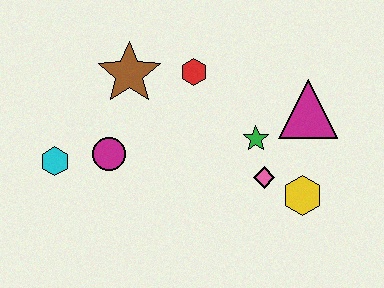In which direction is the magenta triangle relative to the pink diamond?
The magenta triangle is above the pink diamond.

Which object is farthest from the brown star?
The yellow hexagon is farthest from the brown star.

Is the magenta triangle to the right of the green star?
Yes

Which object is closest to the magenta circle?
The cyan hexagon is closest to the magenta circle.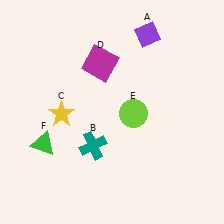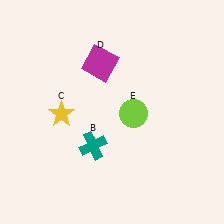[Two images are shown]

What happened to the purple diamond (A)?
The purple diamond (A) was removed in Image 2. It was in the top-right area of Image 1.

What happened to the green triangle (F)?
The green triangle (F) was removed in Image 2. It was in the bottom-left area of Image 1.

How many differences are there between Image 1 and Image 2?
There are 2 differences between the two images.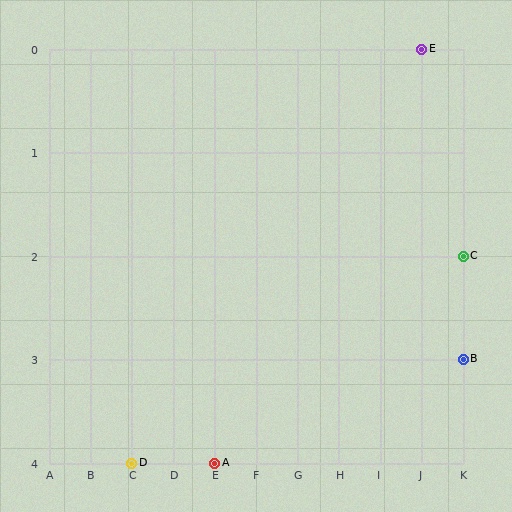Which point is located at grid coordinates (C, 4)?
Point D is at (C, 4).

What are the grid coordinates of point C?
Point C is at grid coordinates (K, 2).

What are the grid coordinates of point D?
Point D is at grid coordinates (C, 4).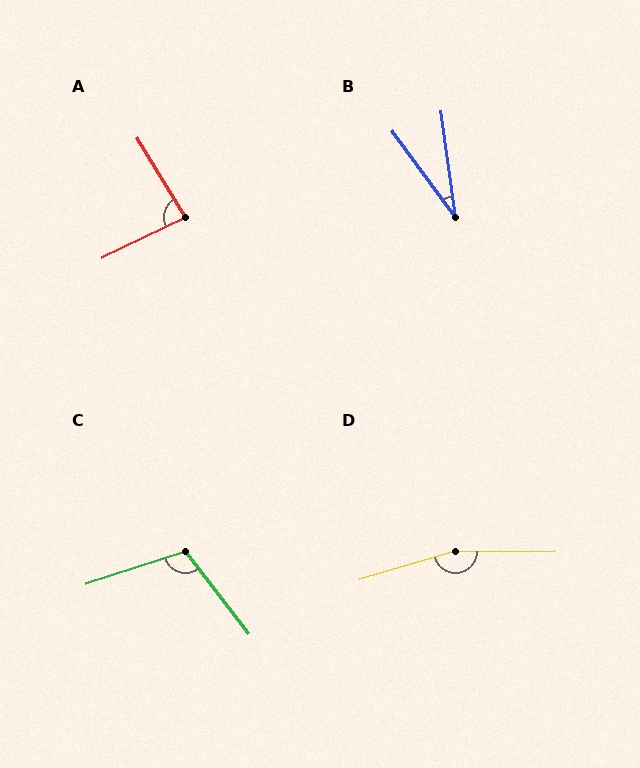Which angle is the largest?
D, at approximately 163 degrees.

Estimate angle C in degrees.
Approximately 109 degrees.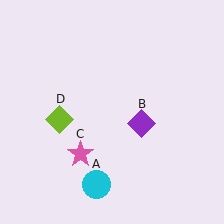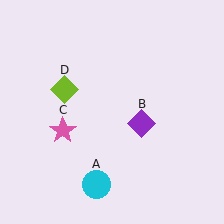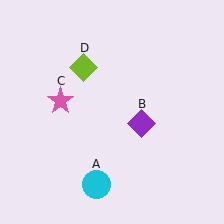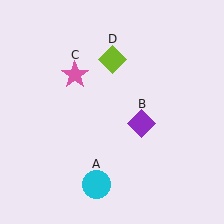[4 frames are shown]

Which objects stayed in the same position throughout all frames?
Cyan circle (object A) and purple diamond (object B) remained stationary.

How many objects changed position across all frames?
2 objects changed position: pink star (object C), lime diamond (object D).